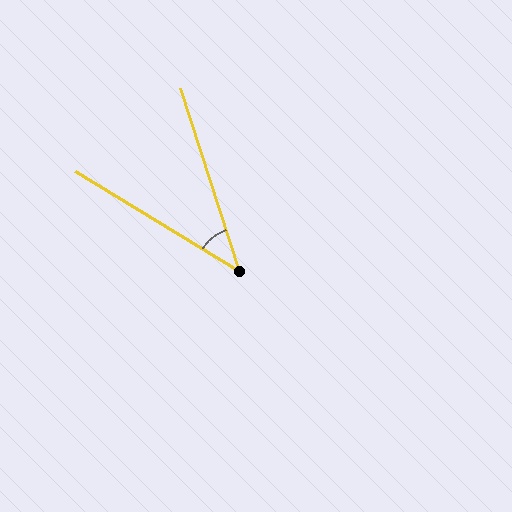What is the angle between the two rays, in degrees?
Approximately 40 degrees.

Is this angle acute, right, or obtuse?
It is acute.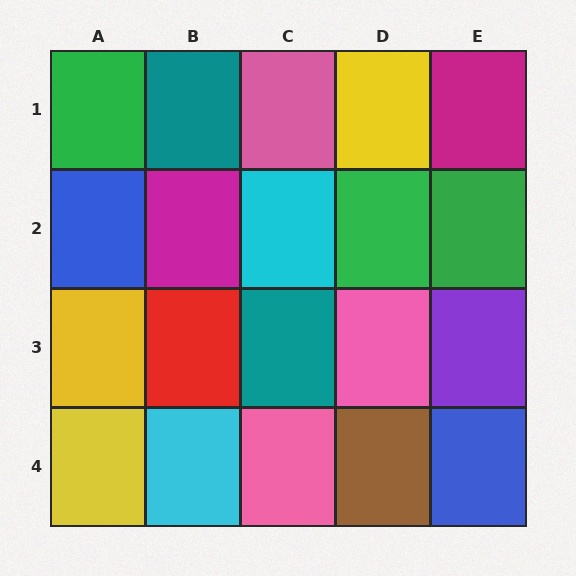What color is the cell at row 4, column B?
Cyan.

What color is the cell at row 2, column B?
Magenta.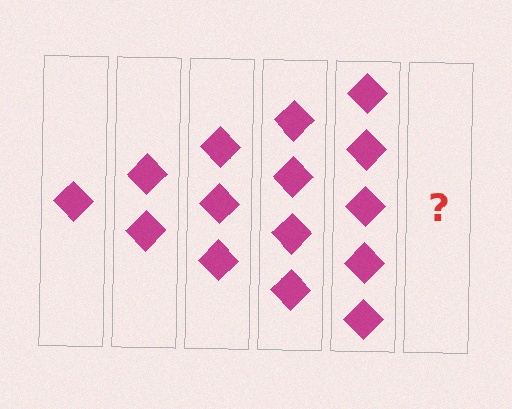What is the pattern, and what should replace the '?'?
The pattern is that each step adds one more diamond. The '?' should be 6 diamonds.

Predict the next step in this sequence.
The next step is 6 diamonds.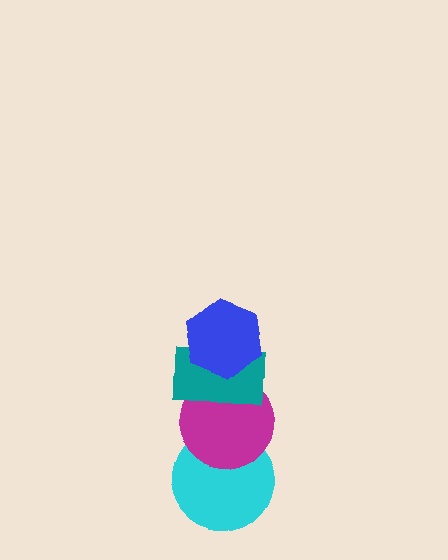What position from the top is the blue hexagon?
The blue hexagon is 1st from the top.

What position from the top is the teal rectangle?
The teal rectangle is 2nd from the top.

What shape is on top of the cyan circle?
The magenta circle is on top of the cyan circle.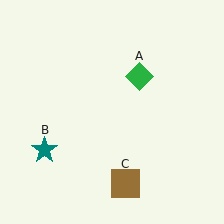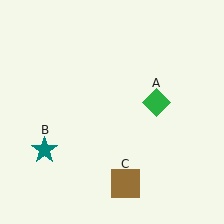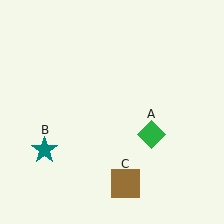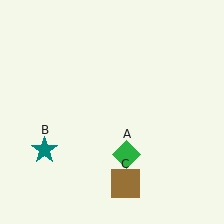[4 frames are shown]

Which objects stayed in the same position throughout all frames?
Teal star (object B) and brown square (object C) remained stationary.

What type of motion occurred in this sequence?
The green diamond (object A) rotated clockwise around the center of the scene.